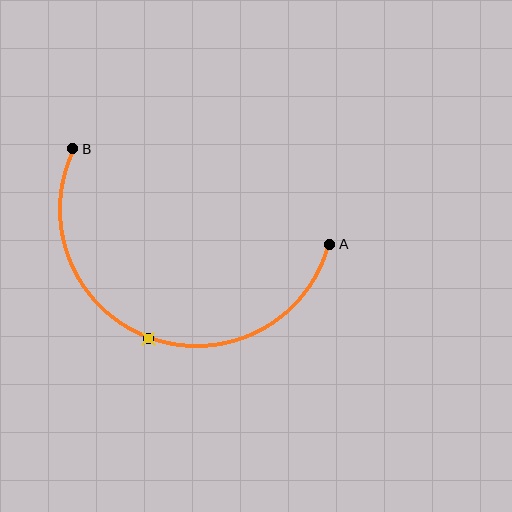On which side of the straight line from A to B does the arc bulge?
The arc bulges below the straight line connecting A and B.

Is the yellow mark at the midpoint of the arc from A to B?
Yes. The yellow mark lies on the arc at equal arc-length from both A and B — it is the arc midpoint.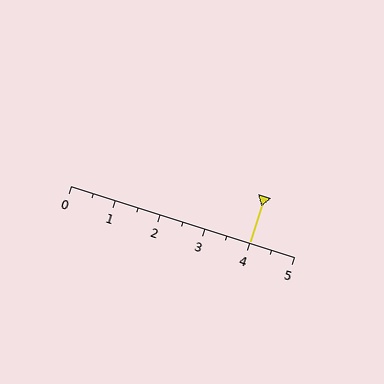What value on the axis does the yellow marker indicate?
The marker indicates approximately 4.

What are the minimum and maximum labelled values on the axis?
The axis runs from 0 to 5.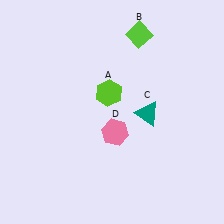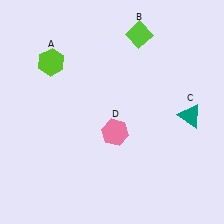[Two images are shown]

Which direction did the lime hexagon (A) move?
The lime hexagon (A) moved left.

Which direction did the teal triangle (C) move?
The teal triangle (C) moved right.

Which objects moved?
The objects that moved are: the lime hexagon (A), the teal triangle (C).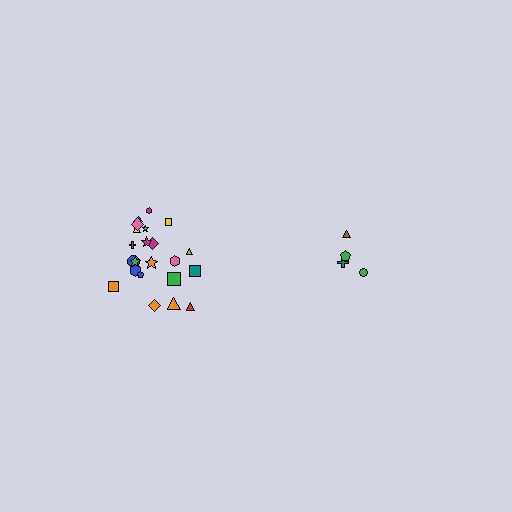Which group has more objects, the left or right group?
The left group.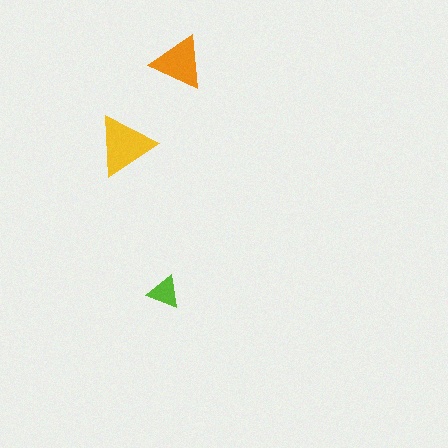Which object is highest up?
The orange triangle is topmost.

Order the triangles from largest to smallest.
the yellow one, the orange one, the lime one.